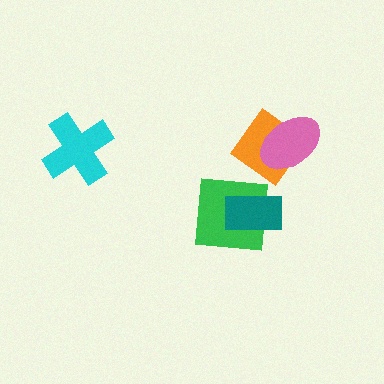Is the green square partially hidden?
Yes, it is partially covered by another shape.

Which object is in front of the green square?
The teal rectangle is in front of the green square.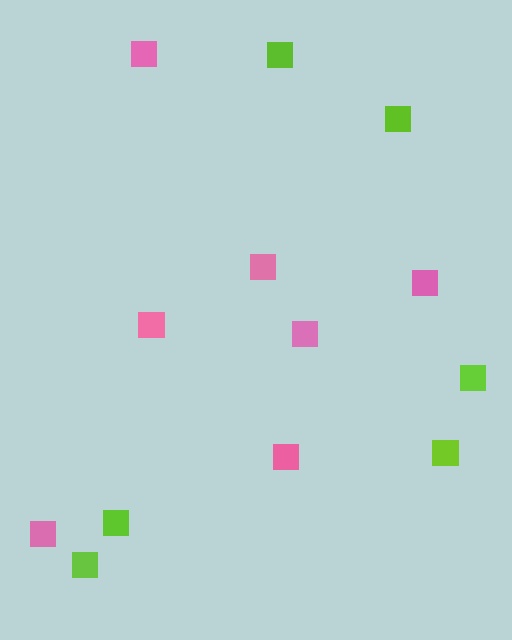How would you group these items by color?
There are 2 groups: one group of lime squares (6) and one group of pink squares (7).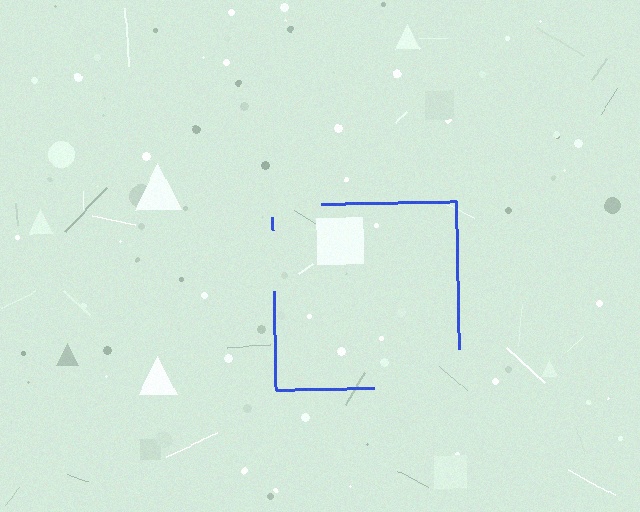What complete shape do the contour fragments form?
The contour fragments form a square.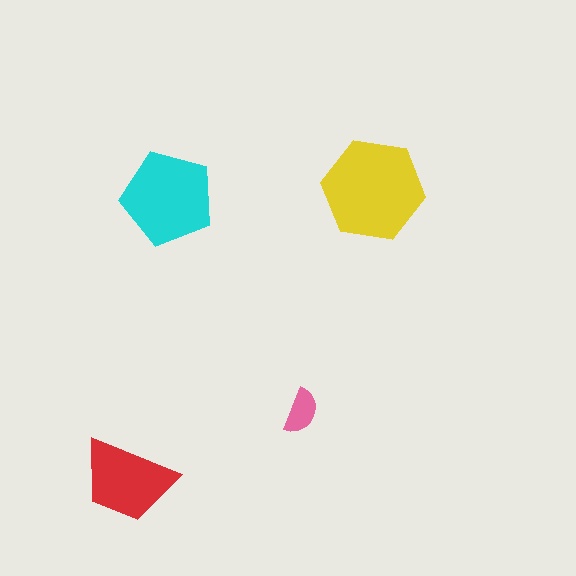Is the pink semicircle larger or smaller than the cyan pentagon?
Smaller.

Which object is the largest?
The yellow hexagon.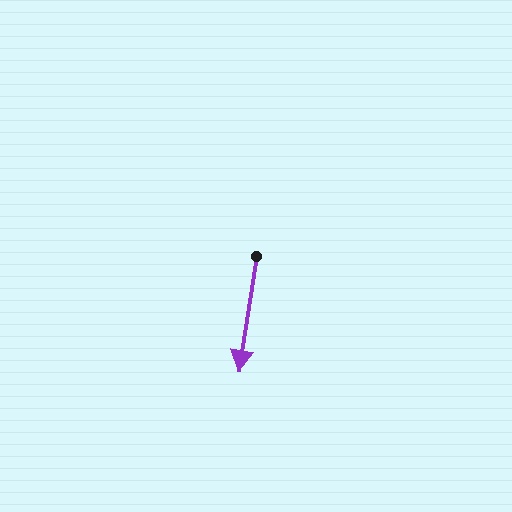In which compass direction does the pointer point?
South.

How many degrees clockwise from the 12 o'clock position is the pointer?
Approximately 189 degrees.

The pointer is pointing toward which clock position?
Roughly 6 o'clock.